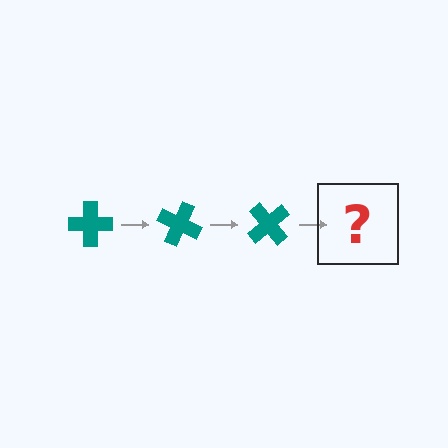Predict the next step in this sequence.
The next step is a teal cross rotated 75 degrees.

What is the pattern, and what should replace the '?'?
The pattern is that the cross rotates 25 degrees each step. The '?' should be a teal cross rotated 75 degrees.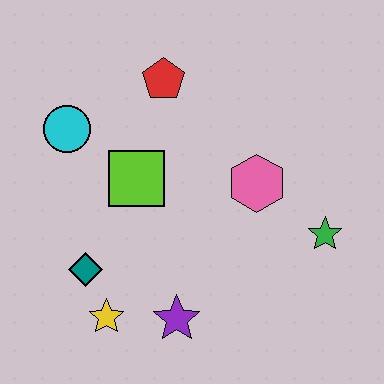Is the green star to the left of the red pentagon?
No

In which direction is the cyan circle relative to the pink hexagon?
The cyan circle is to the left of the pink hexagon.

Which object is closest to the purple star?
The yellow star is closest to the purple star.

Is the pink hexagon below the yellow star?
No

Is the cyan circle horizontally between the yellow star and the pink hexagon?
No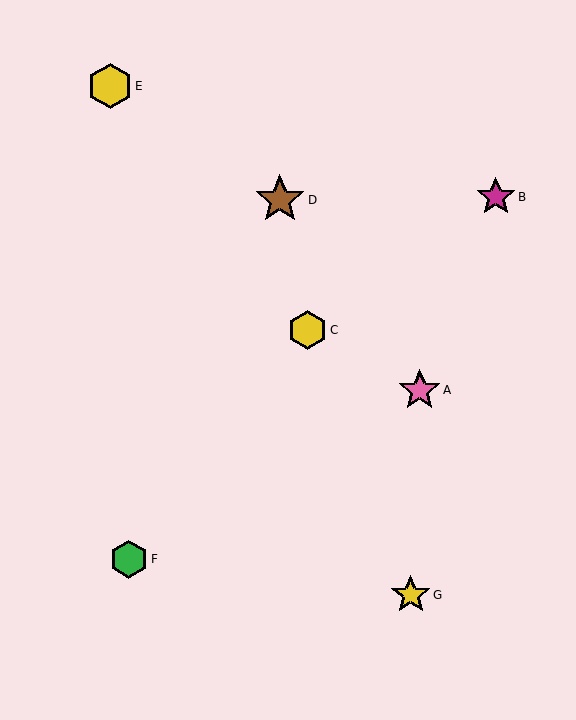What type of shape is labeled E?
Shape E is a yellow hexagon.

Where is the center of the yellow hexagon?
The center of the yellow hexagon is at (110, 86).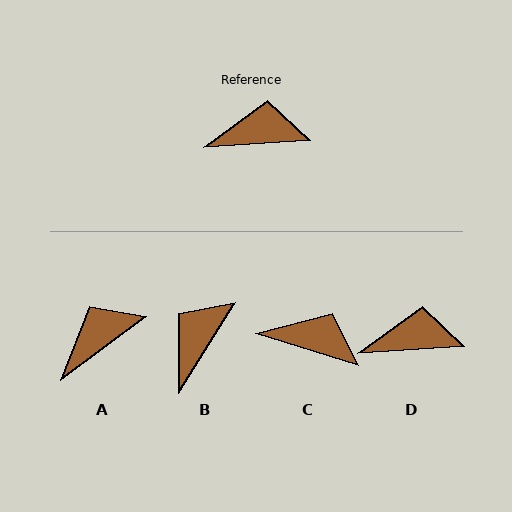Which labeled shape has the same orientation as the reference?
D.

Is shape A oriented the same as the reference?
No, it is off by about 33 degrees.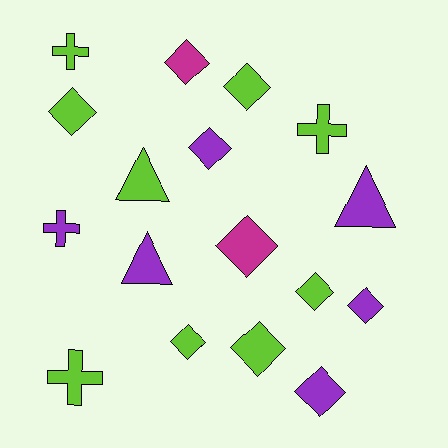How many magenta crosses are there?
There are no magenta crosses.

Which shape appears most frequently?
Diamond, with 10 objects.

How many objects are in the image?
There are 17 objects.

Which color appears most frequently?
Lime, with 9 objects.